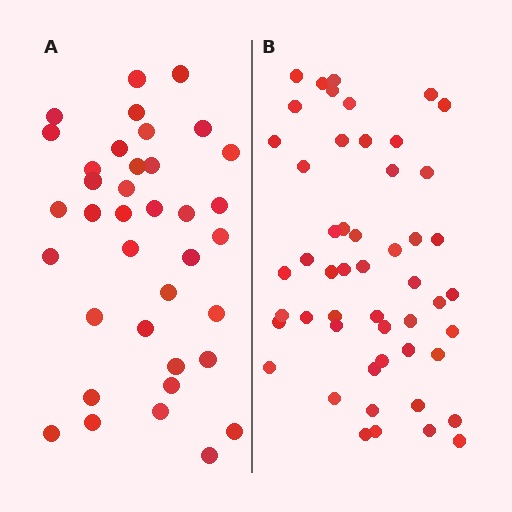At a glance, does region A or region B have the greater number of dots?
Region B (the right region) has more dots.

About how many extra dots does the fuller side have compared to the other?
Region B has approximately 15 more dots than region A.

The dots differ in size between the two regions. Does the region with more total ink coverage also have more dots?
No. Region A has more total ink coverage because its dots are larger, but region B actually contains more individual dots. Total area can be misleading — the number of items is what matters here.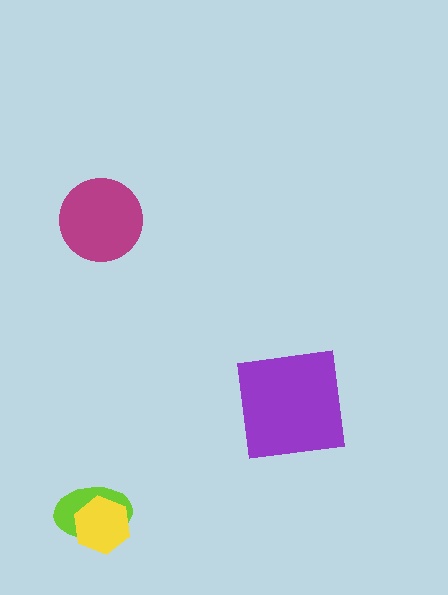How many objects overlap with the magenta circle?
0 objects overlap with the magenta circle.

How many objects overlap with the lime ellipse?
1 object overlaps with the lime ellipse.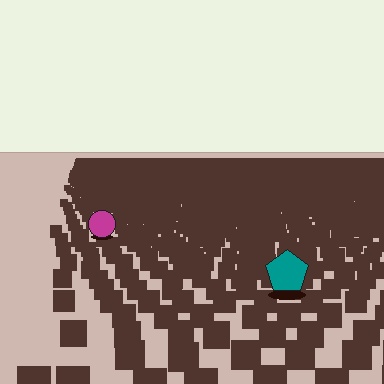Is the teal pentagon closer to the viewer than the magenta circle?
Yes. The teal pentagon is closer — you can tell from the texture gradient: the ground texture is coarser near it.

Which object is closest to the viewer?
The teal pentagon is closest. The texture marks near it are larger and more spread out.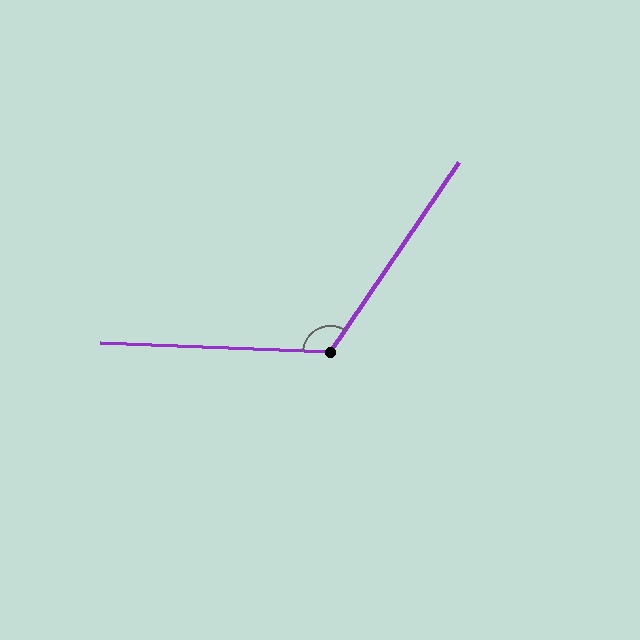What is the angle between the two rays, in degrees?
Approximately 122 degrees.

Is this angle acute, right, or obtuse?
It is obtuse.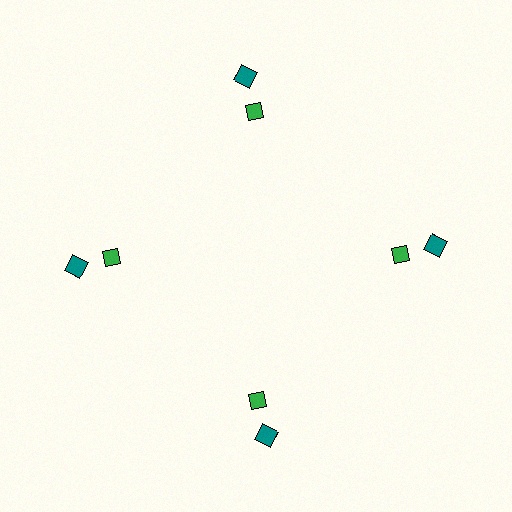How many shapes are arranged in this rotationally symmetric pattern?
There are 8 shapes, arranged in 4 groups of 2.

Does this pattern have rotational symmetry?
Yes, this pattern has 4-fold rotational symmetry. It looks the same after rotating 90 degrees around the center.